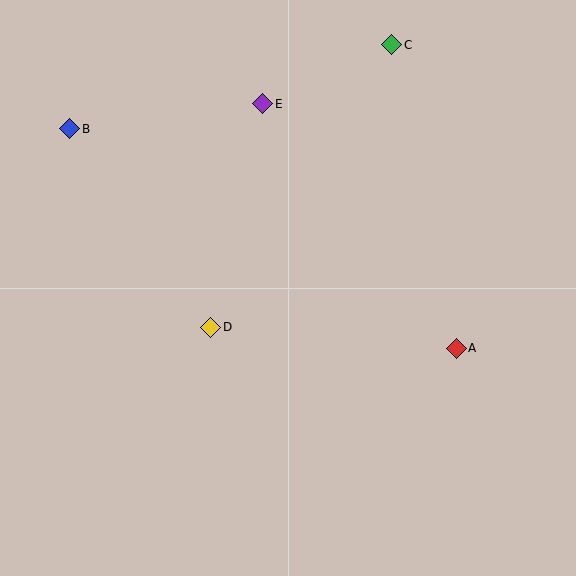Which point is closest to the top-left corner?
Point B is closest to the top-left corner.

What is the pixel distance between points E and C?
The distance between E and C is 142 pixels.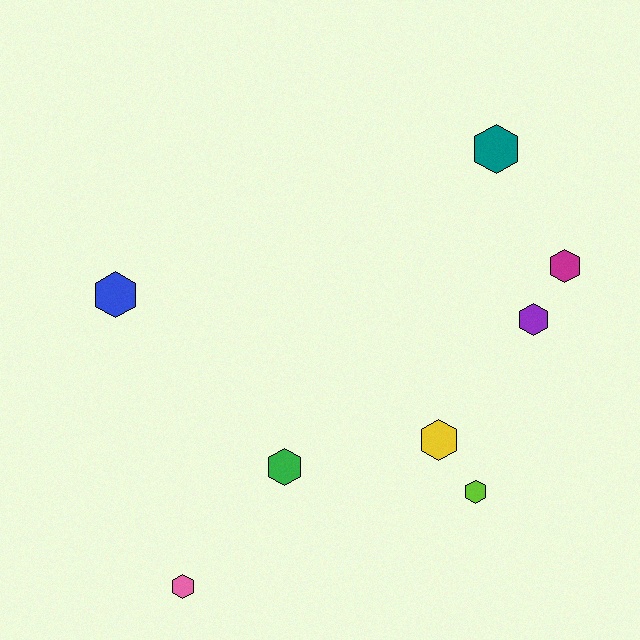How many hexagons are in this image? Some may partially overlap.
There are 8 hexagons.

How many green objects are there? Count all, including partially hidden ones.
There is 1 green object.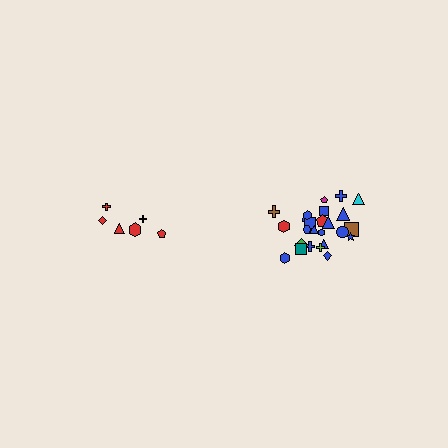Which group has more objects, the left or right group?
The right group.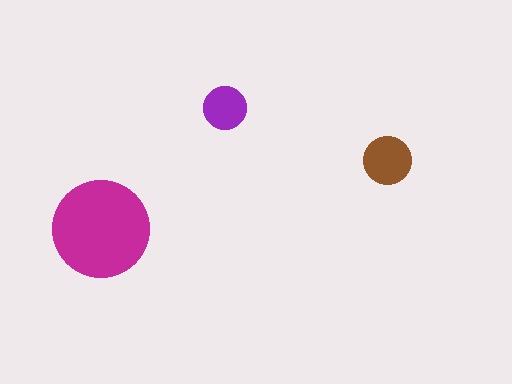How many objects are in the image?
There are 3 objects in the image.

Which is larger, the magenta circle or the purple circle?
The magenta one.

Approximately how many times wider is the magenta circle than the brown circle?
About 2 times wider.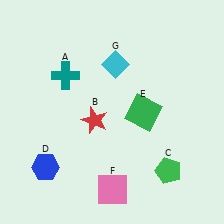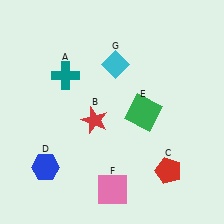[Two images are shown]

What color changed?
The pentagon (C) changed from green in Image 1 to red in Image 2.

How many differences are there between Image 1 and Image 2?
There is 1 difference between the two images.